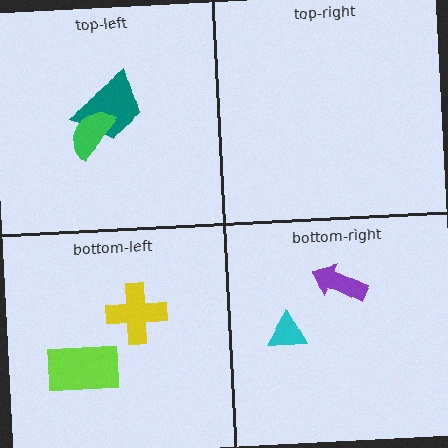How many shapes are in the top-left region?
2.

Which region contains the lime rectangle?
The bottom-left region.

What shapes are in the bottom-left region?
The lime rectangle, the yellow cross.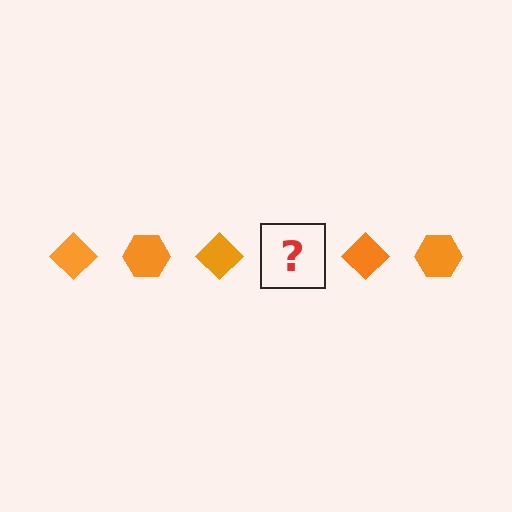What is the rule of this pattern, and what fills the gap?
The rule is that the pattern cycles through diamond, hexagon shapes in orange. The gap should be filled with an orange hexagon.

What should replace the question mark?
The question mark should be replaced with an orange hexagon.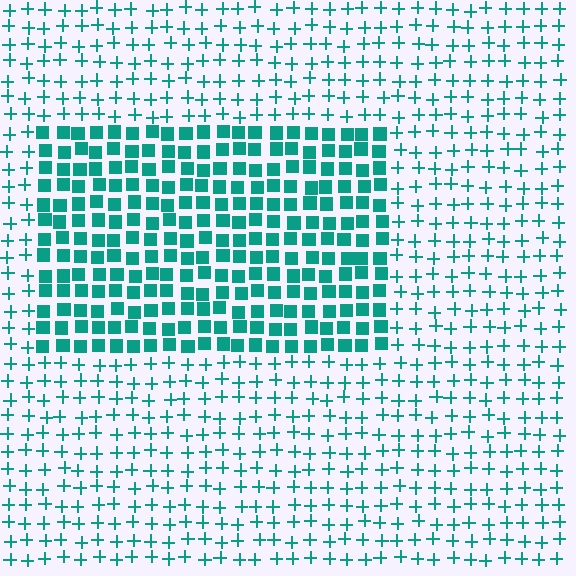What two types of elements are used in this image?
The image uses squares inside the rectangle region and plus signs outside it.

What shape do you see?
I see a rectangle.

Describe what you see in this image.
The image is filled with small teal elements arranged in a uniform grid. A rectangle-shaped region contains squares, while the surrounding area contains plus signs. The boundary is defined purely by the change in element shape.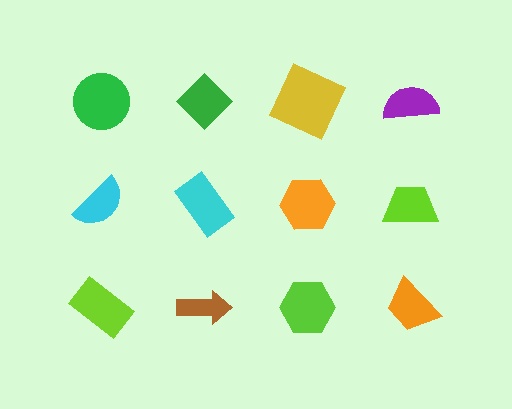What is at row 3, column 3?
A lime hexagon.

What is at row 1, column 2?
A green diamond.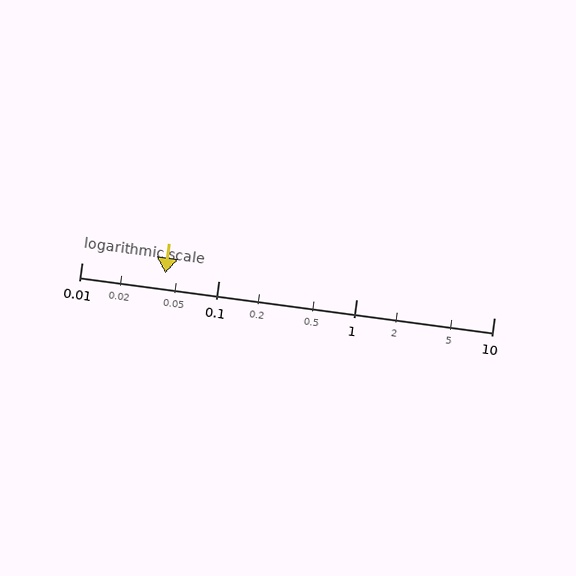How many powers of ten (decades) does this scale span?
The scale spans 3 decades, from 0.01 to 10.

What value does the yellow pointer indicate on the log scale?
The pointer indicates approximately 0.041.